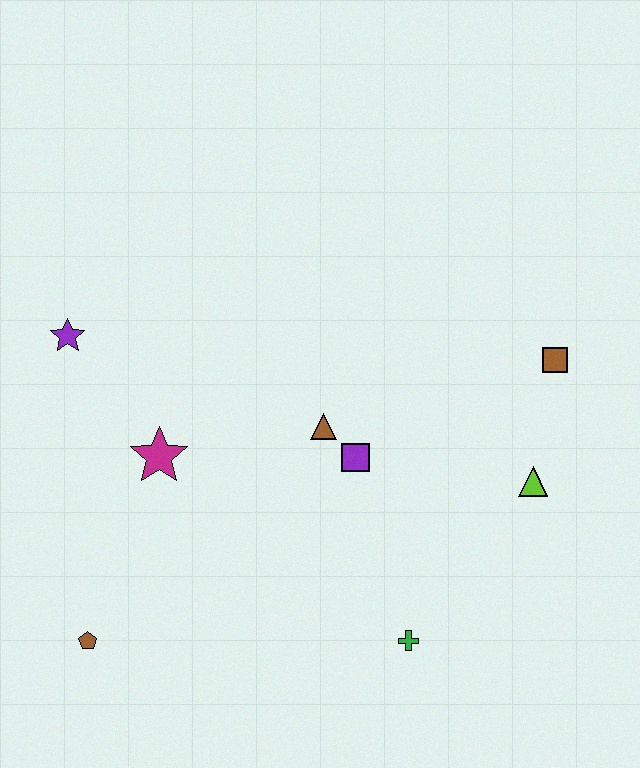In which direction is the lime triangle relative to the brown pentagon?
The lime triangle is to the right of the brown pentagon.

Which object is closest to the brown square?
The lime triangle is closest to the brown square.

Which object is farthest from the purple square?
The brown pentagon is farthest from the purple square.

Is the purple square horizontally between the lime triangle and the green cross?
No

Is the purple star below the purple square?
No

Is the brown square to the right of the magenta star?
Yes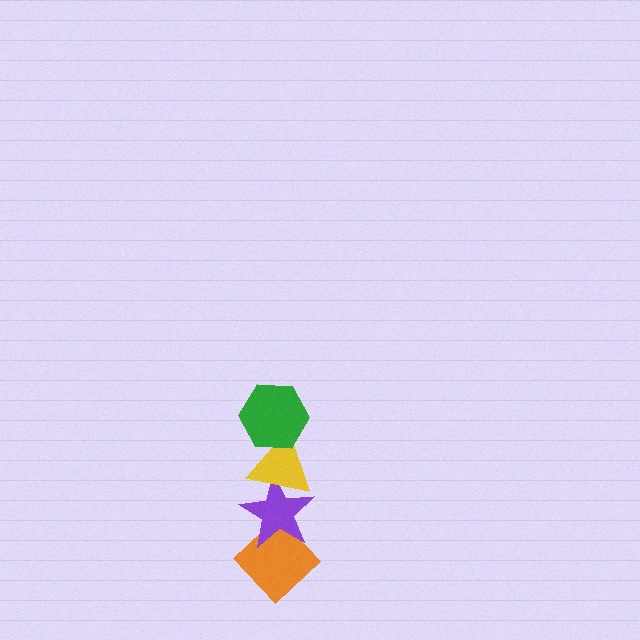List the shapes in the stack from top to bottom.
From top to bottom: the green hexagon, the yellow triangle, the purple star, the orange diamond.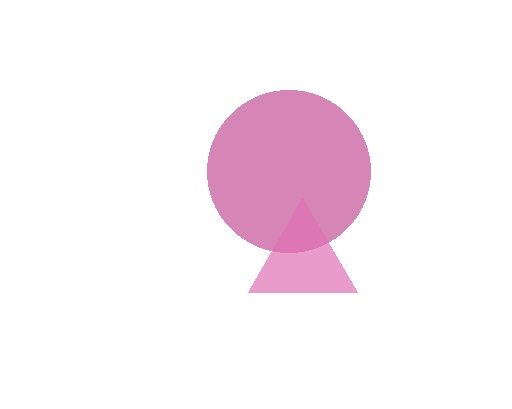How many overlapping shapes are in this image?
There are 2 overlapping shapes in the image.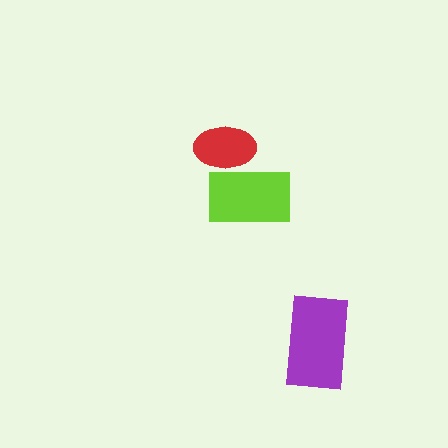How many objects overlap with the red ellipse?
1 object overlaps with the red ellipse.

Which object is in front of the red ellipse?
The lime rectangle is in front of the red ellipse.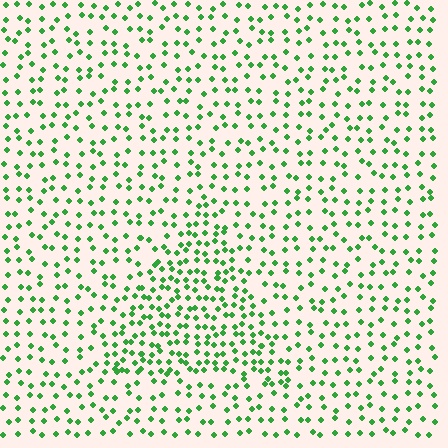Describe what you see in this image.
The image contains small green elements arranged at two different densities. A triangle-shaped region is visible where the elements are more densely packed than the surrounding area.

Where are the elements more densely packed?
The elements are more densely packed inside the triangle boundary.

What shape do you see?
I see a triangle.